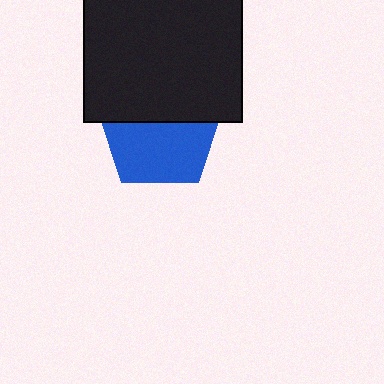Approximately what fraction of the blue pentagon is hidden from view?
Roughly 44% of the blue pentagon is hidden behind the black square.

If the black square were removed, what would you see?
You would see the complete blue pentagon.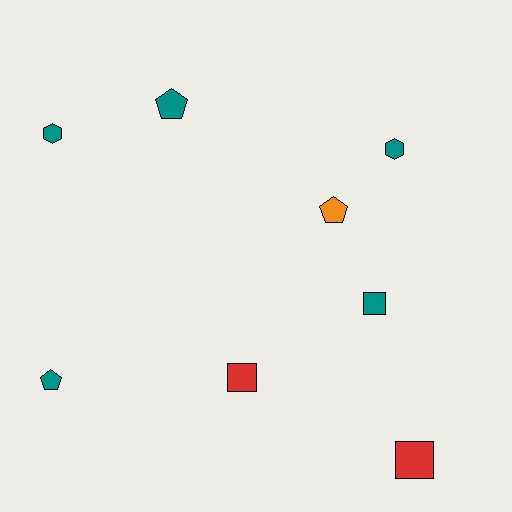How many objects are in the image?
There are 8 objects.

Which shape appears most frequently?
Pentagon, with 3 objects.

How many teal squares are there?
There is 1 teal square.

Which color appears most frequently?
Teal, with 5 objects.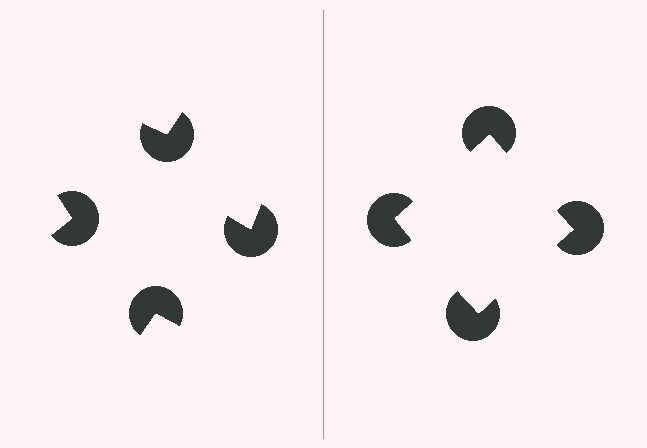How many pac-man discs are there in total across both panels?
8 — 4 on each side.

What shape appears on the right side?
An illusory square.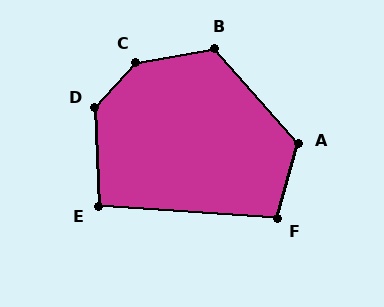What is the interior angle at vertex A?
Approximately 122 degrees (obtuse).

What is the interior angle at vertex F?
Approximately 102 degrees (obtuse).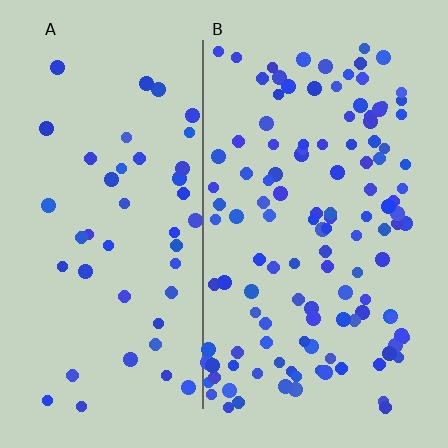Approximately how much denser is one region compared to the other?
Approximately 2.7× — region B over region A.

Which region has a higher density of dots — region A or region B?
B (the right).